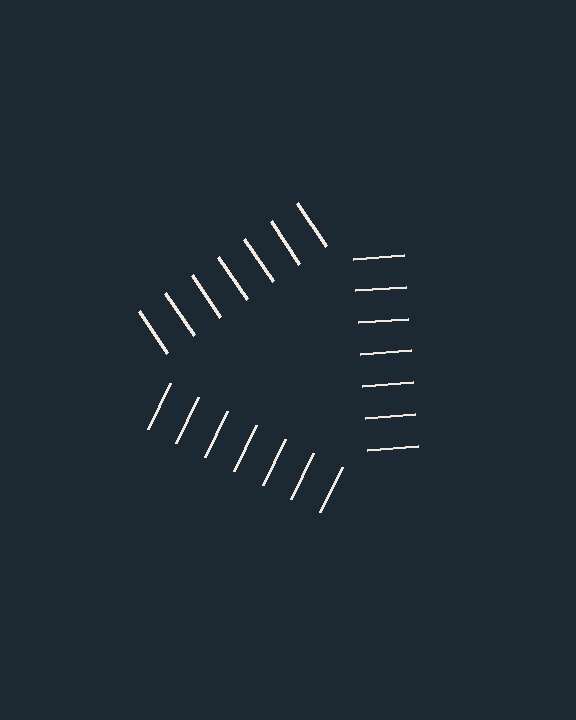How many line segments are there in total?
21 — 7 along each of the 3 edges.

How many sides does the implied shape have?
3 sides — the line-ends trace a triangle.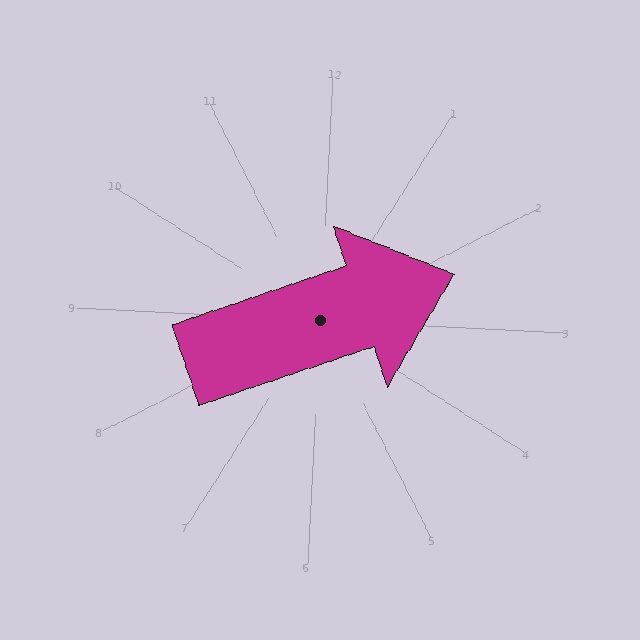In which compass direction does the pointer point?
East.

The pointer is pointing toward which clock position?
Roughly 2 o'clock.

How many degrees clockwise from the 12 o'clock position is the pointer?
Approximately 68 degrees.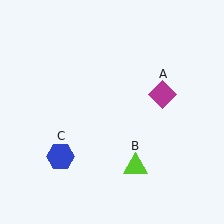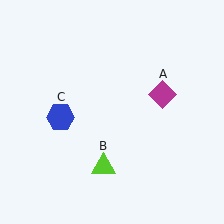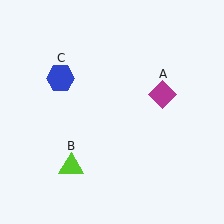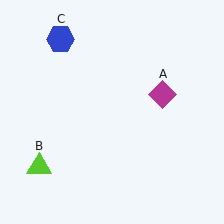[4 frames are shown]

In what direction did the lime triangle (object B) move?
The lime triangle (object B) moved left.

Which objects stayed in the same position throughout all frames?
Magenta diamond (object A) remained stationary.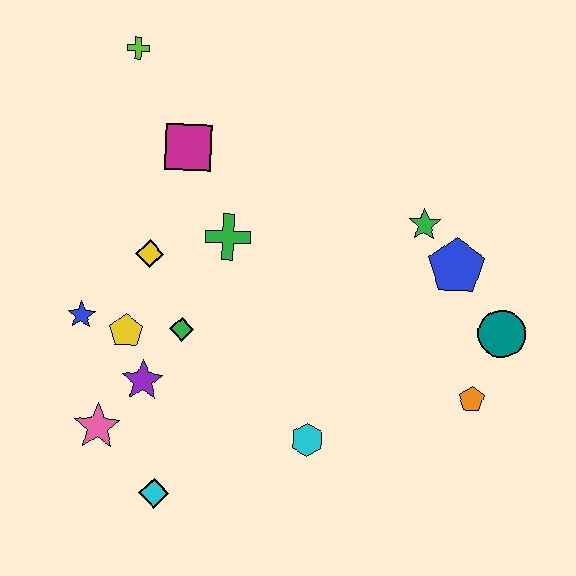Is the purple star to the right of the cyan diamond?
No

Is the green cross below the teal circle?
No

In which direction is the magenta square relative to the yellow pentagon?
The magenta square is above the yellow pentagon.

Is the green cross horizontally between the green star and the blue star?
Yes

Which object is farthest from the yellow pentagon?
The teal circle is farthest from the yellow pentagon.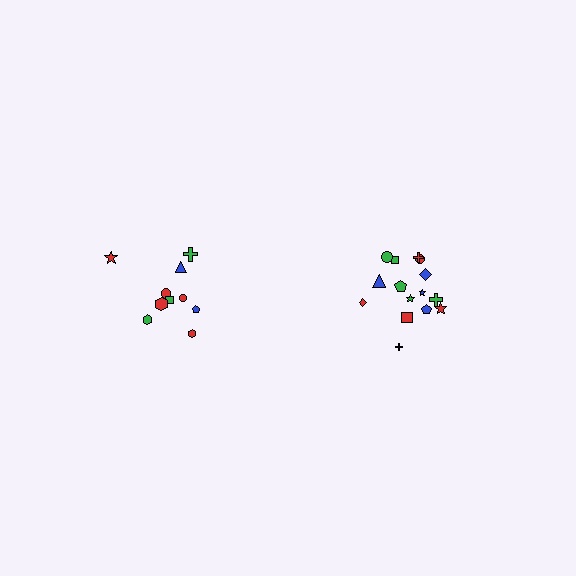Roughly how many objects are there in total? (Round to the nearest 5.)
Roughly 25 objects in total.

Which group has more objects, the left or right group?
The right group.